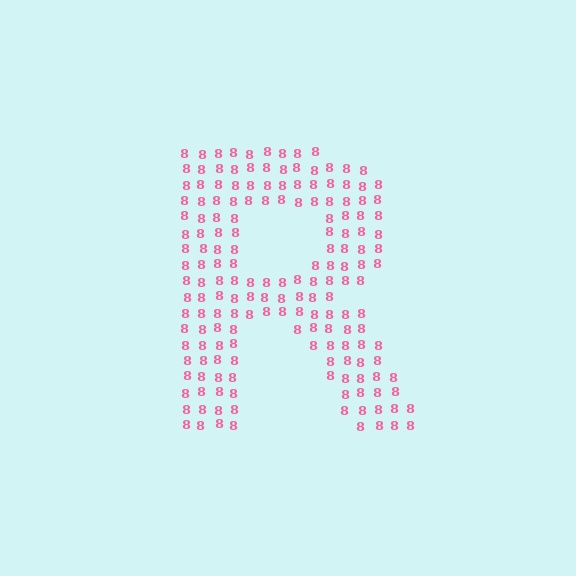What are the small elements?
The small elements are digit 8's.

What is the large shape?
The large shape is the letter R.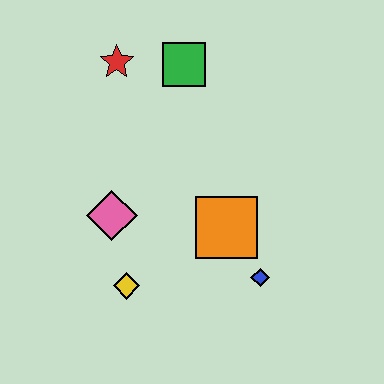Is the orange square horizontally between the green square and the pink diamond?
No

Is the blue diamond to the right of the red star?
Yes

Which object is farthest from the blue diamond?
The red star is farthest from the blue diamond.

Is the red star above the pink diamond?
Yes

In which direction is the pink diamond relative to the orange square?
The pink diamond is to the left of the orange square.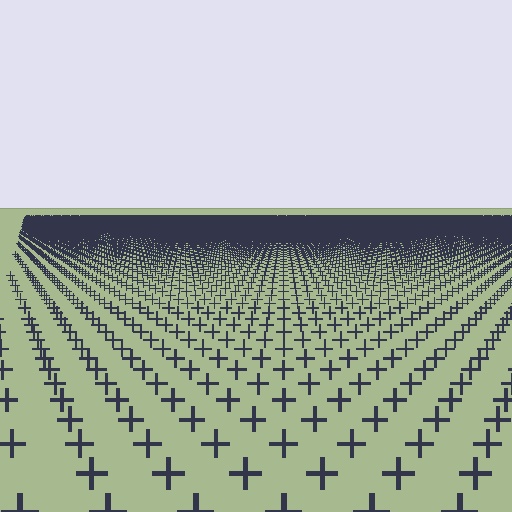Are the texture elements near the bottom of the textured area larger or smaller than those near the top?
Larger. Near the bottom, elements are closer to the viewer and appear at a bigger on-screen size.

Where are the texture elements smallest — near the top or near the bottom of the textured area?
Near the top.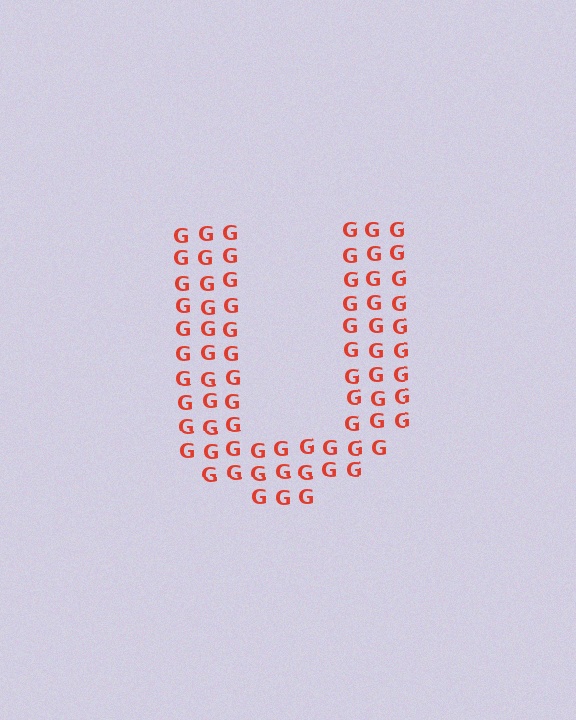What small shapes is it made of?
It is made of small letter G's.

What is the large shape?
The large shape is the letter U.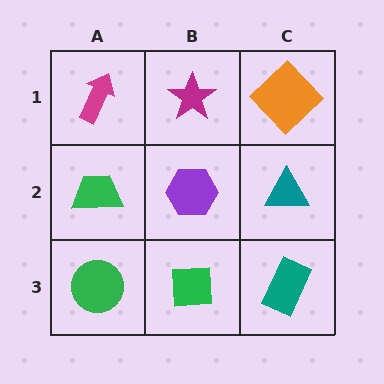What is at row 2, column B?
A purple hexagon.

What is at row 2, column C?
A teal triangle.